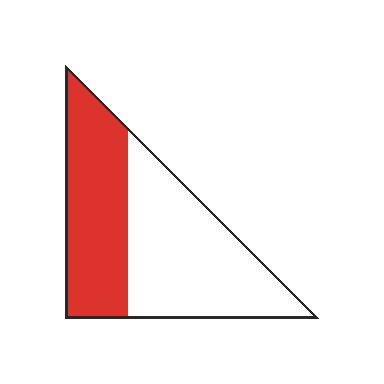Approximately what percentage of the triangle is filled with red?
Approximately 45%.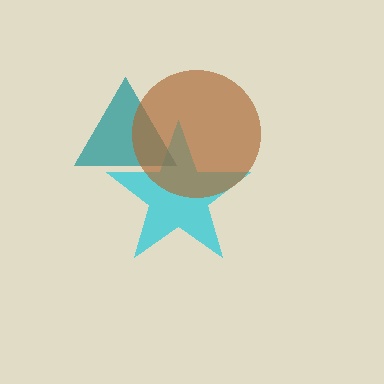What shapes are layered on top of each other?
The layered shapes are: a cyan star, a teal triangle, a brown circle.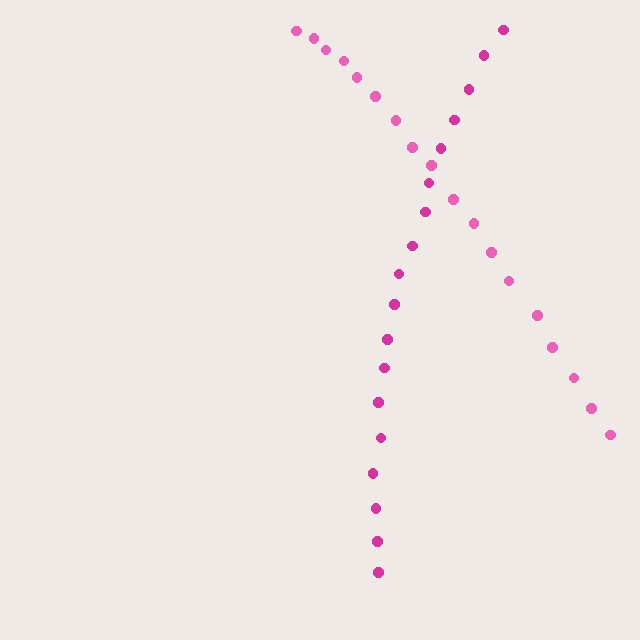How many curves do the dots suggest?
There are 2 distinct paths.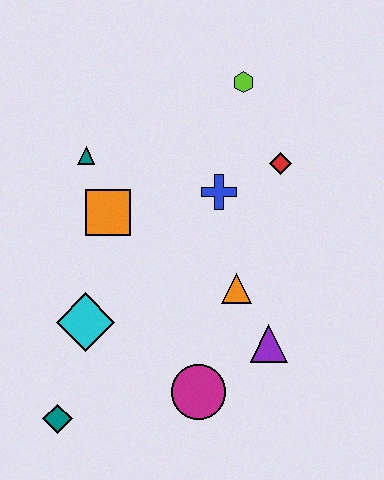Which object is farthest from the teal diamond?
The lime hexagon is farthest from the teal diamond.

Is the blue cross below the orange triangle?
No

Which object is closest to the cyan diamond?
The teal diamond is closest to the cyan diamond.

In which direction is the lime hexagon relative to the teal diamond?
The lime hexagon is above the teal diamond.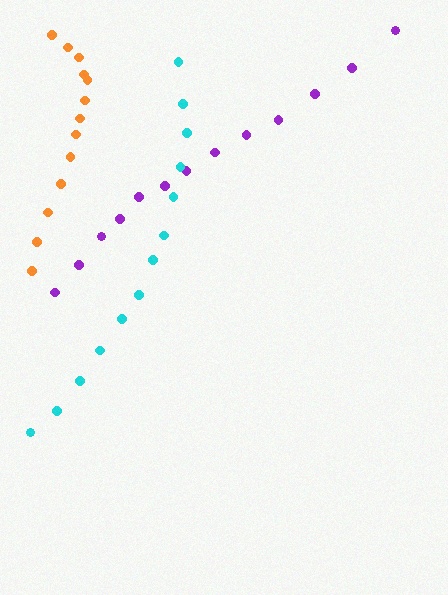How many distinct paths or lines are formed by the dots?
There are 3 distinct paths.